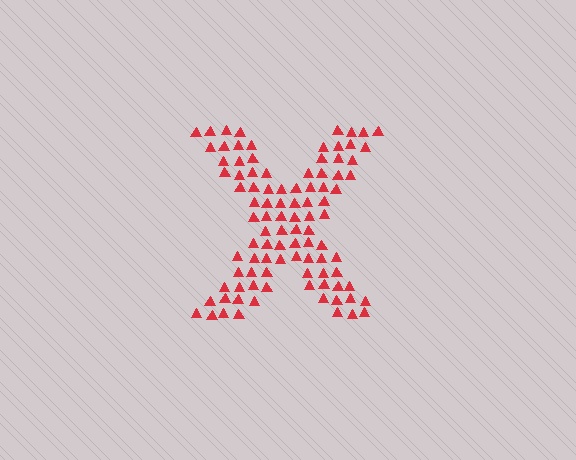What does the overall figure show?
The overall figure shows the letter X.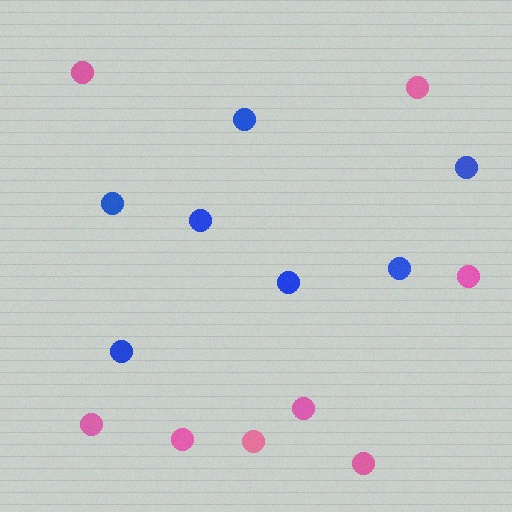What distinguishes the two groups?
There are 2 groups: one group of pink circles (8) and one group of blue circles (7).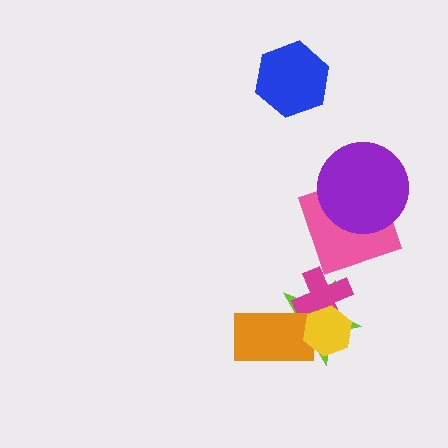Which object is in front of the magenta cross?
The yellow hexagon is in front of the magenta cross.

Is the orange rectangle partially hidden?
Yes, it is partially covered by another shape.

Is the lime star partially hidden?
Yes, it is partially covered by another shape.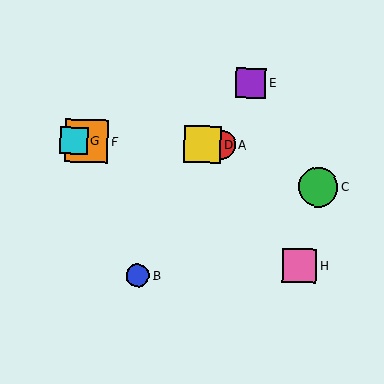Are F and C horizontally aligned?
No, F is at y≈141 and C is at y≈187.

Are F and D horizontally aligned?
Yes, both are at y≈141.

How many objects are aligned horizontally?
4 objects (A, D, F, G) are aligned horizontally.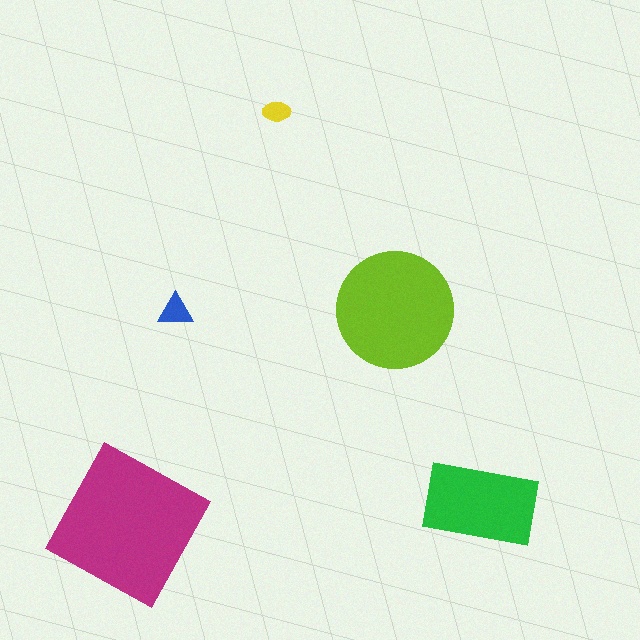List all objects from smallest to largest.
The yellow ellipse, the blue triangle, the green rectangle, the lime circle, the magenta square.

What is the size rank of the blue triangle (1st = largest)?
4th.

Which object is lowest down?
The magenta square is bottommost.